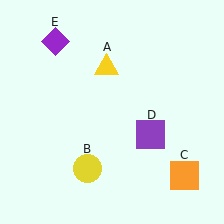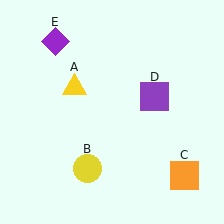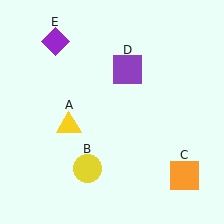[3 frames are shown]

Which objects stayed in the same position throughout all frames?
Yellow circle (object B) and orange square (object C) and purple diamond (object E) remained stationary.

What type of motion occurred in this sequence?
The yellow triangle (object A), purple square (object D) rotated counterclockwise around the center of the scene.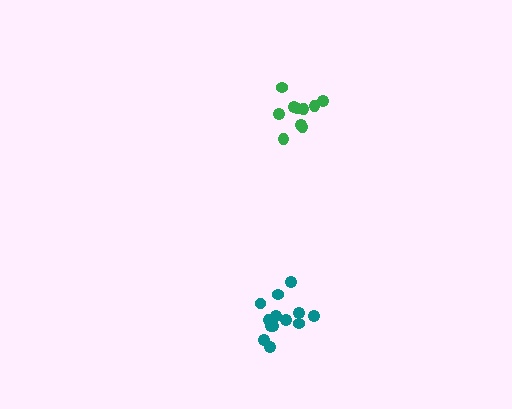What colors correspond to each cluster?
The clusters are colored: green, teal.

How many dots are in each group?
Group 1: 10 dots, Group 2: 13 dots (23 total).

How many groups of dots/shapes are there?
There are 2 groups.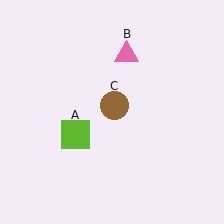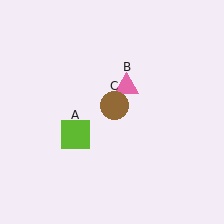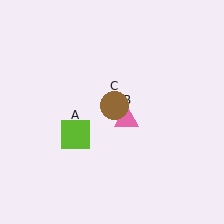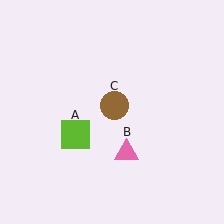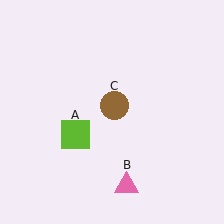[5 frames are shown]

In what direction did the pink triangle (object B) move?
The pink triangle (object B) moved down.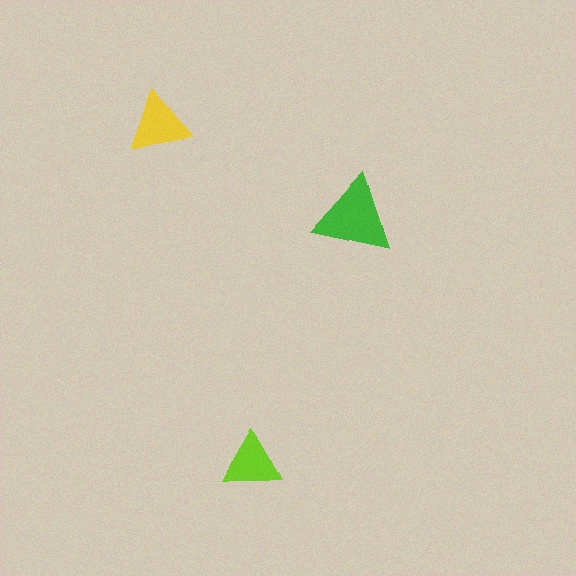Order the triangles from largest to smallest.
the green one, the yellow one, the lime one.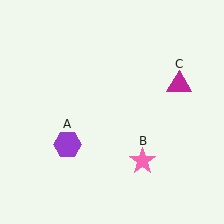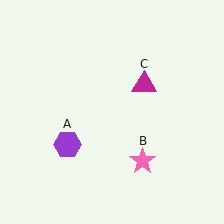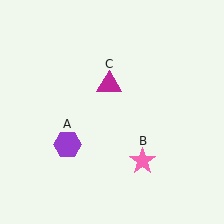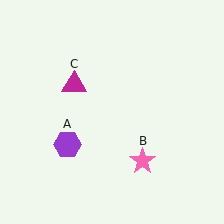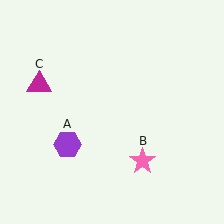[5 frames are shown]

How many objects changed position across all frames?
1 object changed position: magenta triangle (object C).